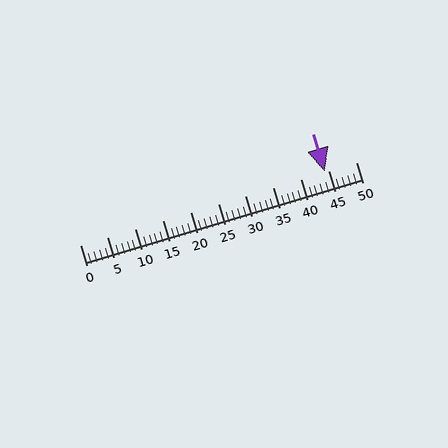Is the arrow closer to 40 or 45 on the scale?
The arrow is closer to 45.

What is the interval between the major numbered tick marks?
The major tick marks are spaced 5 units apart.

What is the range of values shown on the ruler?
The ruler shows values from 0 to 50.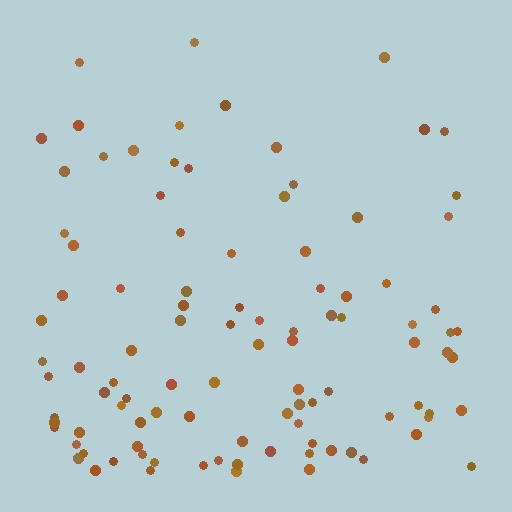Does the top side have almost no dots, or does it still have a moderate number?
Still a moderate number, just noticeably fewer than the bottom.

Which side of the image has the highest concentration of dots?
The bottom.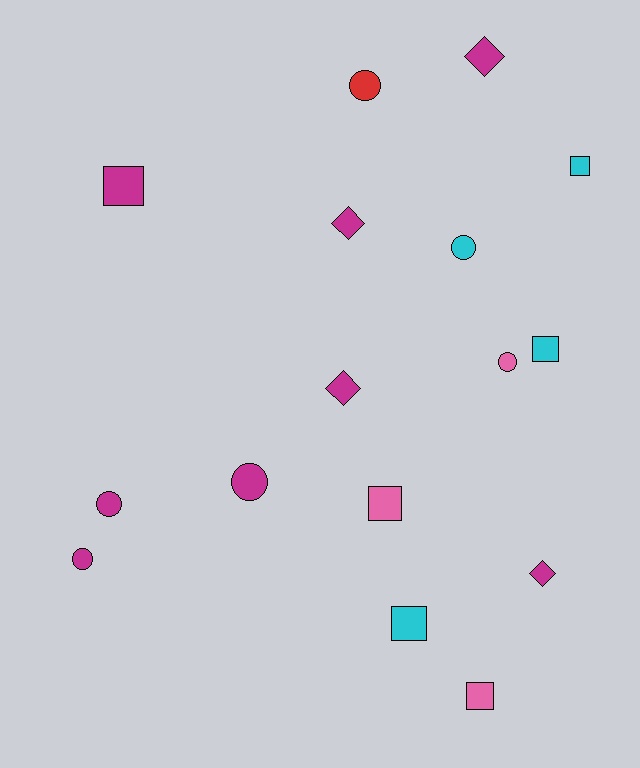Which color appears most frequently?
Magenta, with 8 objects.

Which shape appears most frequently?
Square, with 6 objects.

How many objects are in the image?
There are 16 objects.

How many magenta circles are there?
There are 3 magenta circles.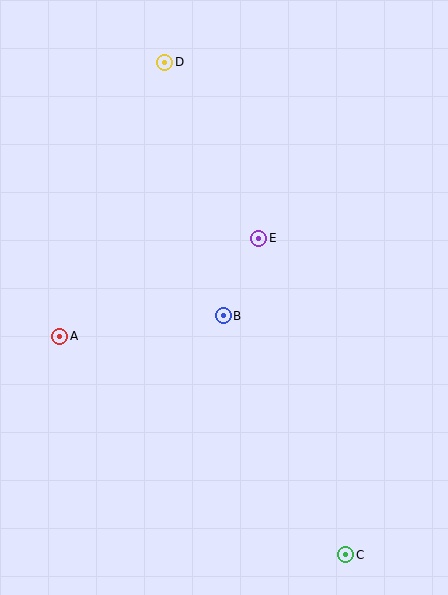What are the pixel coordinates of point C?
Point C is at (346, 555).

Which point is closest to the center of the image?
Point B at (223, 316) is closest to the center.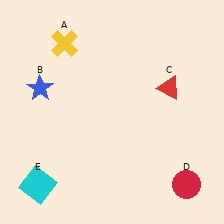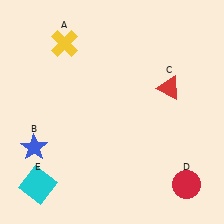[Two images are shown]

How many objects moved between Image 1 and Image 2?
1 object moved between the two images.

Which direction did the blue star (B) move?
The blue star (B) moved down.